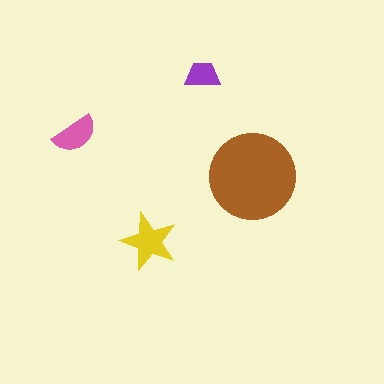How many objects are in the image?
There are 4 objects in the image.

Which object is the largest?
The brown circle.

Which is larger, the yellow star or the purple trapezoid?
The yellow star.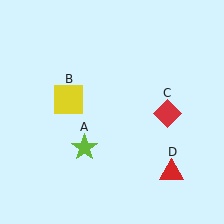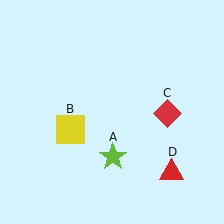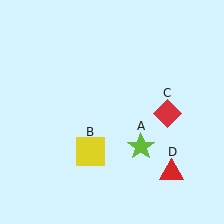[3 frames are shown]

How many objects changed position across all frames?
2 objects changed position: lime star (object A), yellow square (object B).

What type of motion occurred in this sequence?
The lime star (object A), yellow square (object B) rotated counterclockwise around the center of the scene.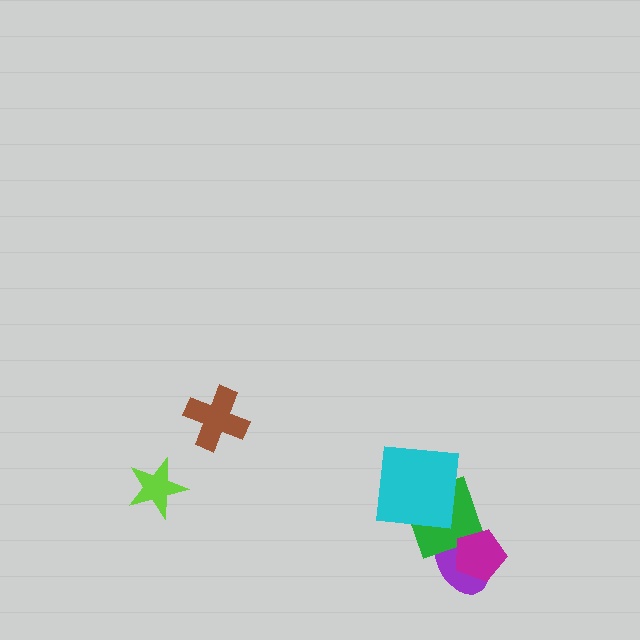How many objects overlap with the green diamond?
3 objects overlap with the green diamond.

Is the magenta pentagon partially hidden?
No, no other shape covers it.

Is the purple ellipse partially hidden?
Yes, it is partially covered by another shape.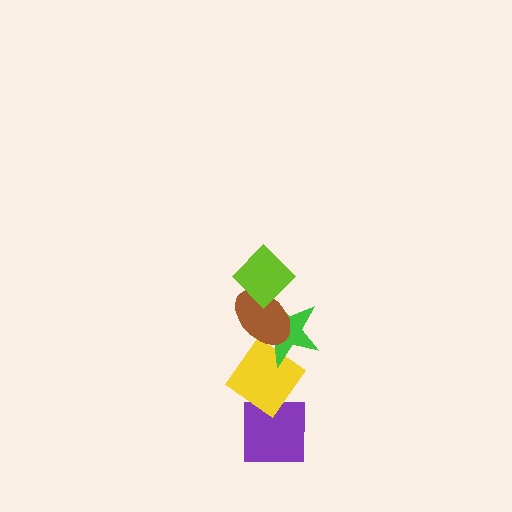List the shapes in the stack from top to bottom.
From top to bottom: the lime diamond, the brown ellipse, the green star, the yellow diamond, the purple square.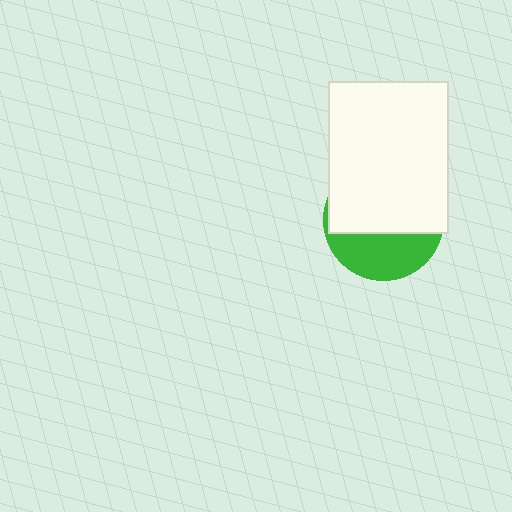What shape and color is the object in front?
The object in front is a white rectangle.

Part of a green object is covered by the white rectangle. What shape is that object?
It is a circle.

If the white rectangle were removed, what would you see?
You would see the complete green circle.